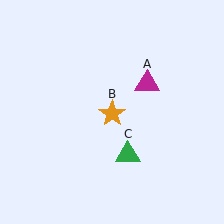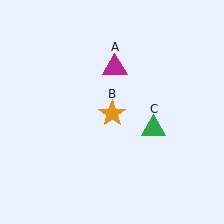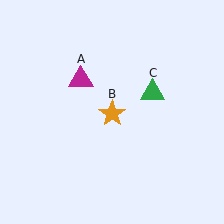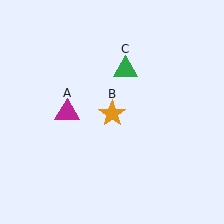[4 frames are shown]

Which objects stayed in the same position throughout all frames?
Orange star (object B) remained stationary.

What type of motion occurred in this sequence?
The magenta triangle (object A), green triangle (object C) rotated counterclockwise around the center of the scene.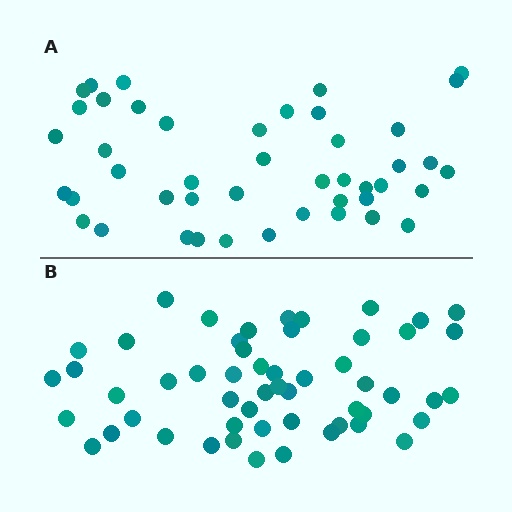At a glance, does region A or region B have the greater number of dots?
Region B (the bottom region) has more dots.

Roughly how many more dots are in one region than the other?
Region B has roughly 8 or so more dots than region A.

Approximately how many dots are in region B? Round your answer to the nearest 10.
About 50 dots. (The exact count is 54, which rounds to 50.)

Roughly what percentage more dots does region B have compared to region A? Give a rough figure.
About 20% more.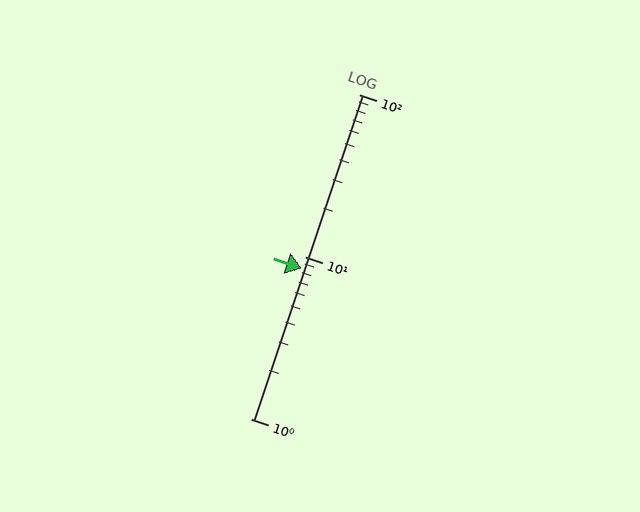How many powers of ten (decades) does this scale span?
The scale spans 2 decades, from 1 to 100.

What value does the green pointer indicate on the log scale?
The pointer indicates approximately 8.4.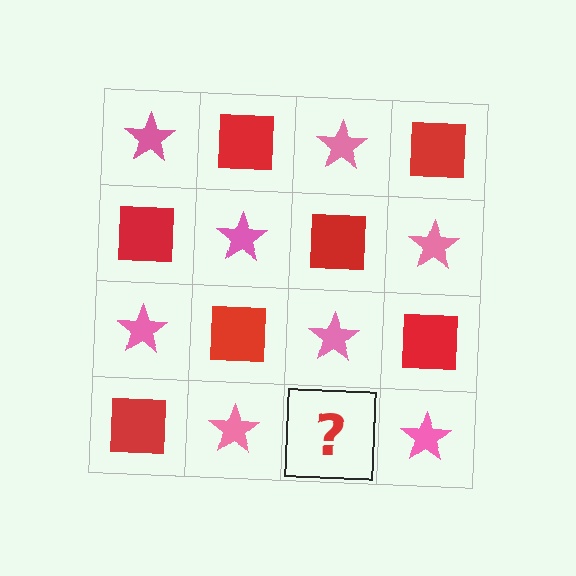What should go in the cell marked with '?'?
The missing cell should contain a red square.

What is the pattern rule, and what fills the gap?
The rule is that it alternates pink star and red square in a checkerboard pattern. The gap should be filled with a red square.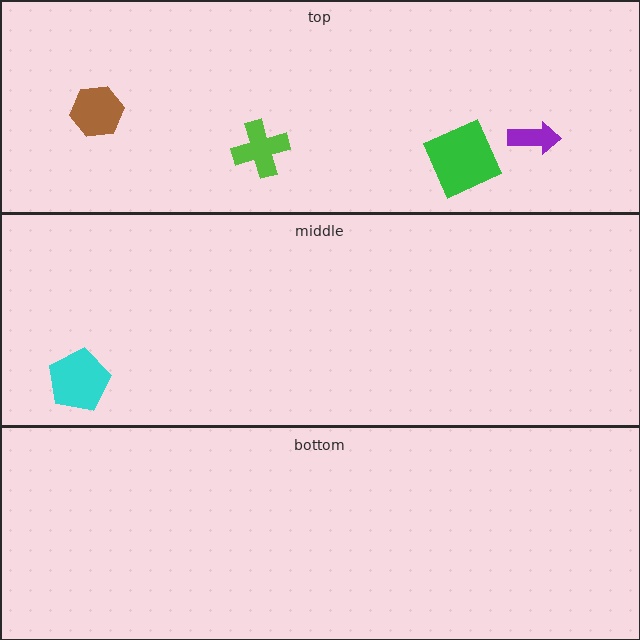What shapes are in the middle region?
The cyan pentagon.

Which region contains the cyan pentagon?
The middle region.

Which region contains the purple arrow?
The top region.